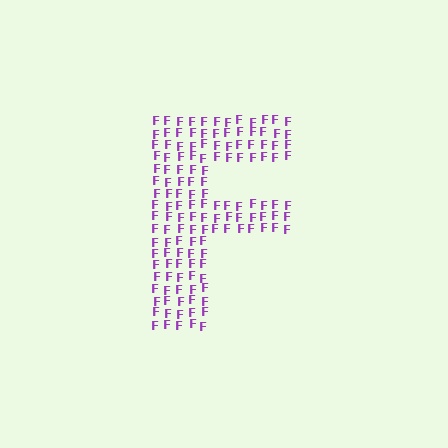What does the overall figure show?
The overall figure shows the letter F.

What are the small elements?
The small elements are letter F's.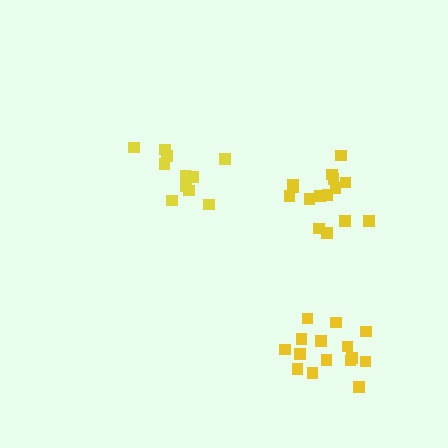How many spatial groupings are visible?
There are 3 spatial groupings.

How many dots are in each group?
Group 1: 11 dots, Group 2: 15 dots, Group 3: 15 dots (41 total).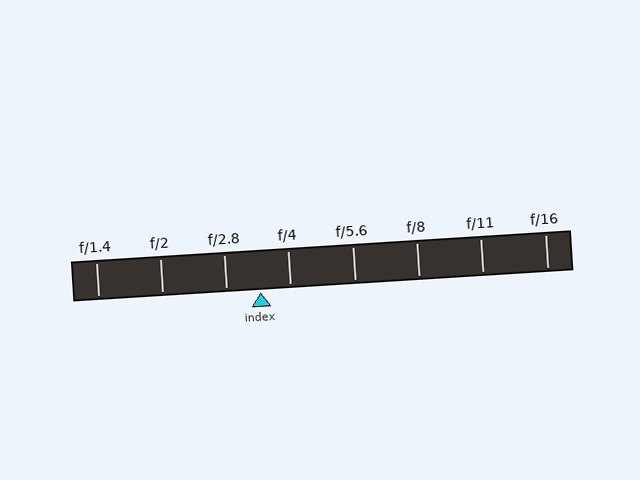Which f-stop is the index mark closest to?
The index mark is closest to f/4.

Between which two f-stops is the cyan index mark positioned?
The index mark is between f/2.8 and f/4.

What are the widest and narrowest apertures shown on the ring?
The widest aperture shown is f/1.4 and the narrowest is f/16.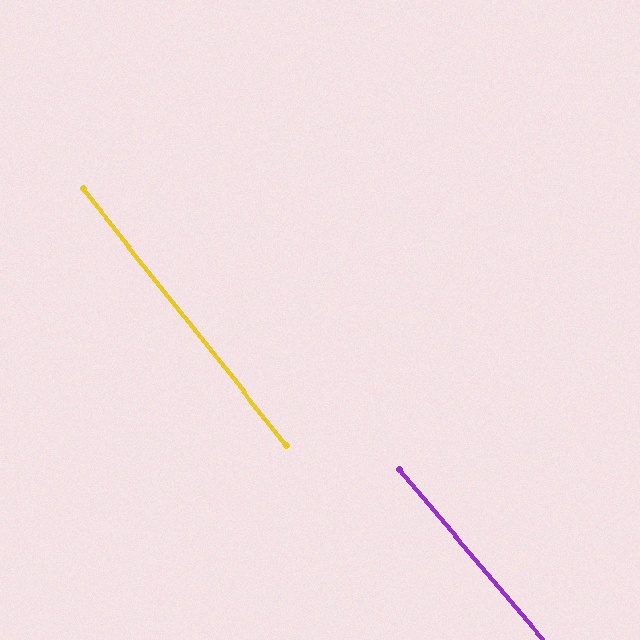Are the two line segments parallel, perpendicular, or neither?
Parallel — their directions differ by only 1.8°.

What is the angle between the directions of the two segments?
Approximately 2 degrees.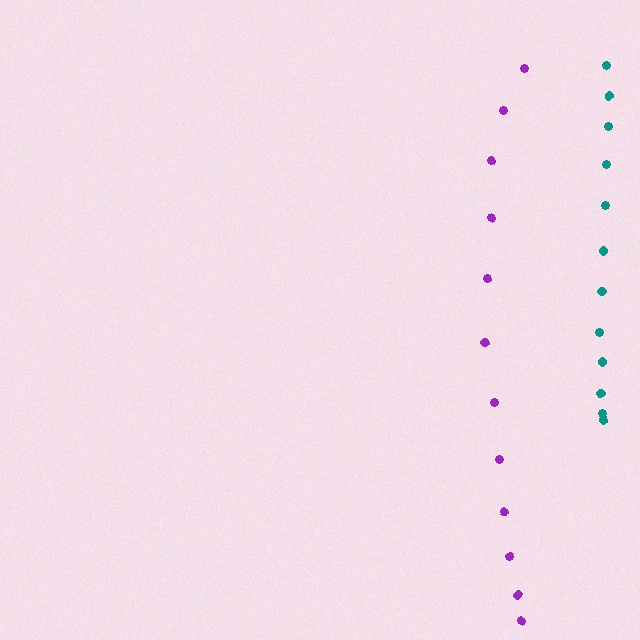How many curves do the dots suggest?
There are 2 distinct paths.